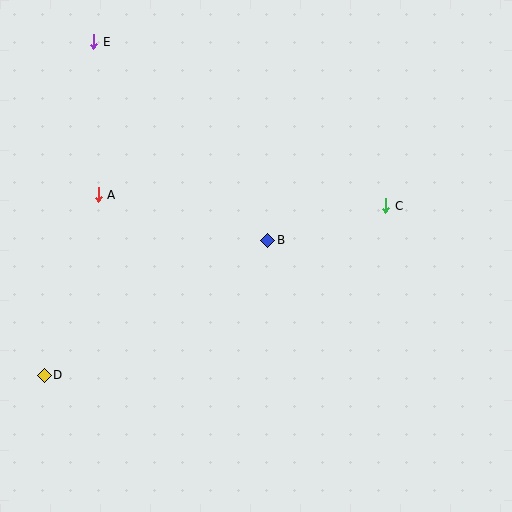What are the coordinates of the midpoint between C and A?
The midpoint between C and A is at (242, 200).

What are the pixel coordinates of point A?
Point A is at (98, 195).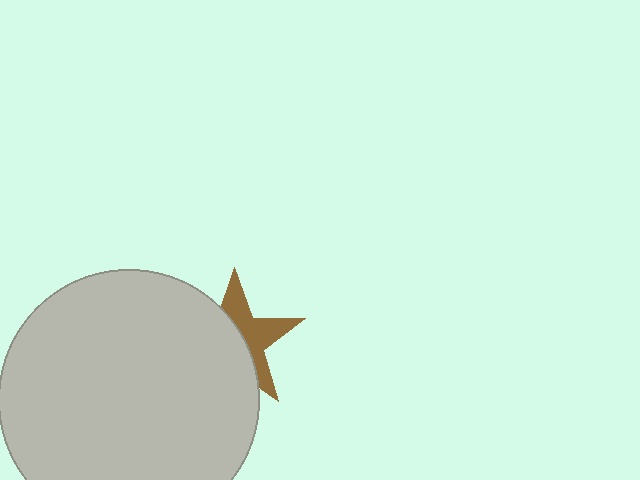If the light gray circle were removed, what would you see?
You would see the complete brown star.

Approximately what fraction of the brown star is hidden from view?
Roughly 56% of the brown star is hidden behind the light gray circle.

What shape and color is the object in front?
The object in front is a light gray circle.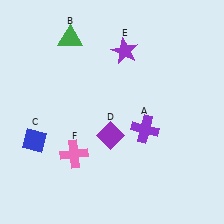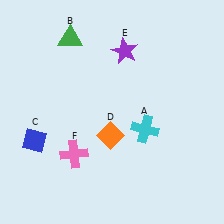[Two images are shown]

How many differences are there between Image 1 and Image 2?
There are 2 differences between the two images.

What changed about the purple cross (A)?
In Image 1, A is purple. In Image 2, it changed to cyan.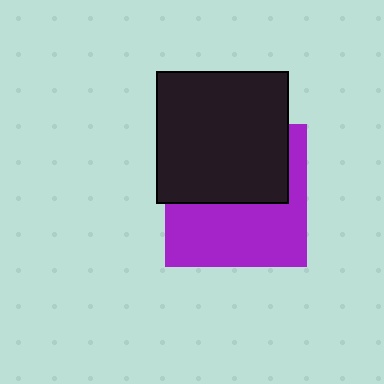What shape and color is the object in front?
The object in front is a black square.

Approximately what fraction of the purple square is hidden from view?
Roughly 49% of the purple square is hidden behind the black square.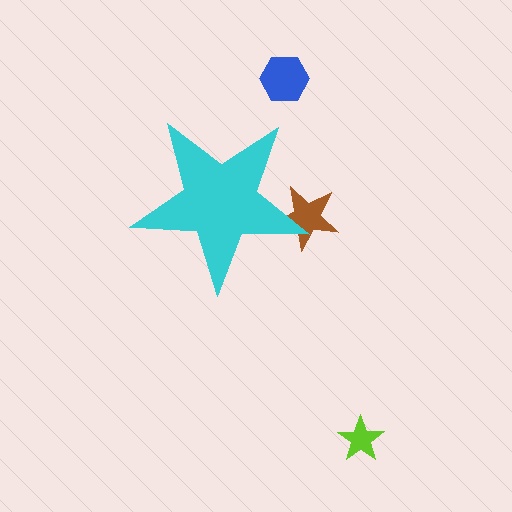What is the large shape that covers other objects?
A cyan star.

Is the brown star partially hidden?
Yes, the brown star is partially hidden behind the cyan star.